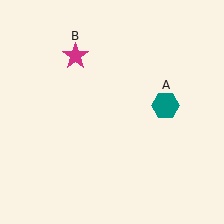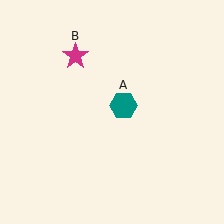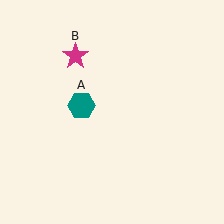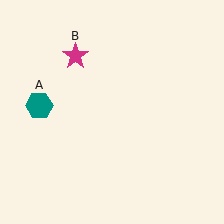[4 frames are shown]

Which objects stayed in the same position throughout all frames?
Magenta star (object B) remained stationary.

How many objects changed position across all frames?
1 object changed position: teal hexagon (object A).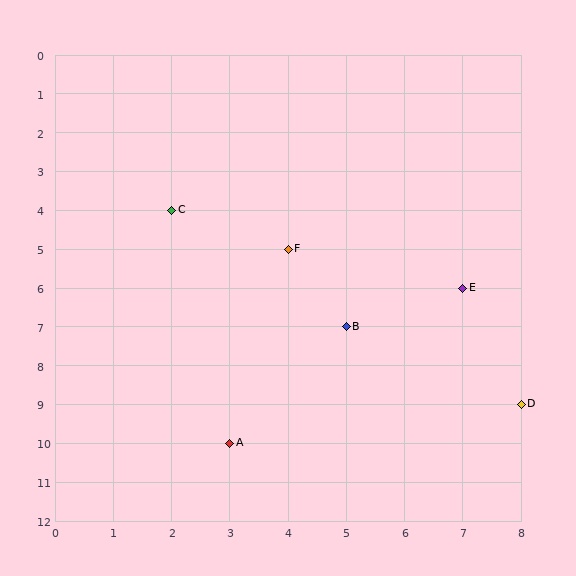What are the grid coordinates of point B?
Point B is at grid coordinates (5, 7).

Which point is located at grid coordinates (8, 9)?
Point D is at (8, 9).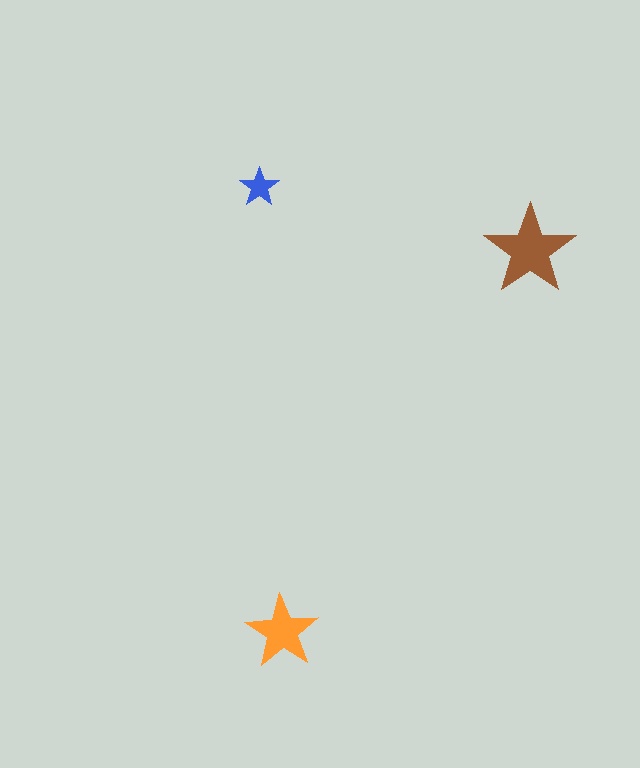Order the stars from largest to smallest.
the brown one, the orange one, the blue one.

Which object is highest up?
The blue star is topmost.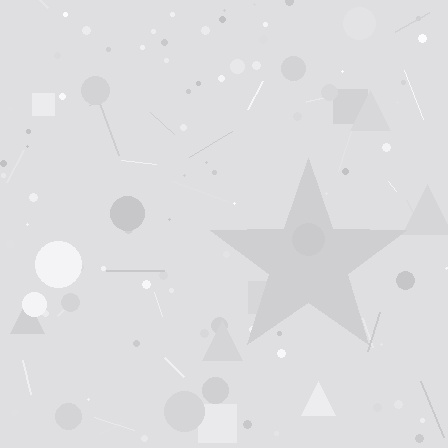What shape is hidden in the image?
A star is hidden in the image.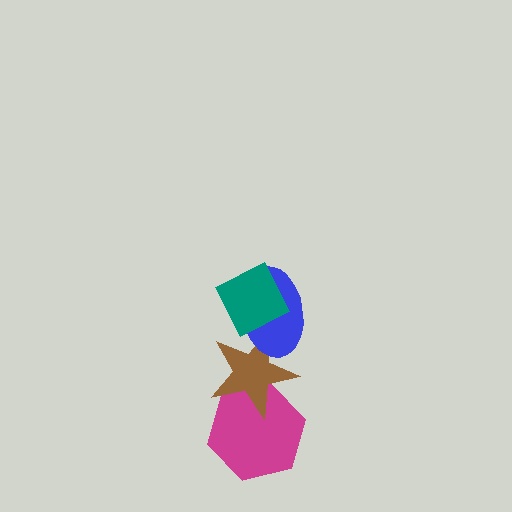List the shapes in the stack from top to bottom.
From top to bottom: the teal diamond, the blue ellipse, the brown star, the magenta hexagon.